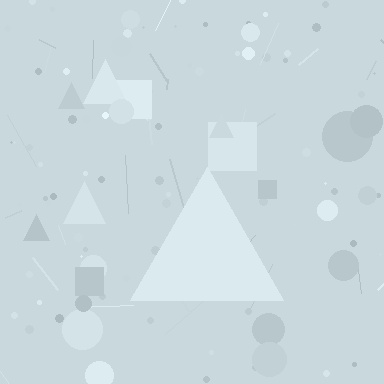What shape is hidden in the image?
A triangle is hidden in the image.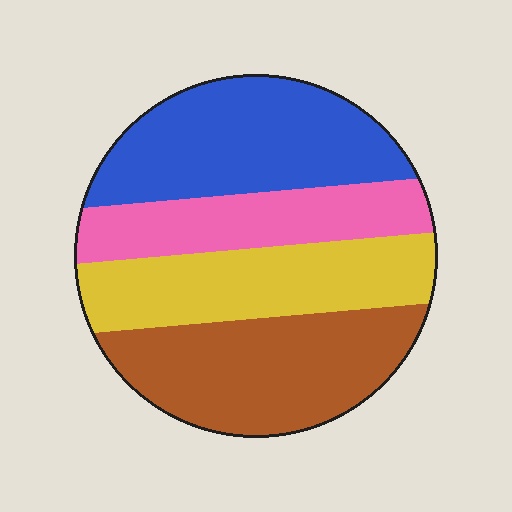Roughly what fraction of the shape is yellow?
Yellow takes up about one quarter (1/4) of the shape.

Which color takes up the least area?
Pink, at roughly 20%.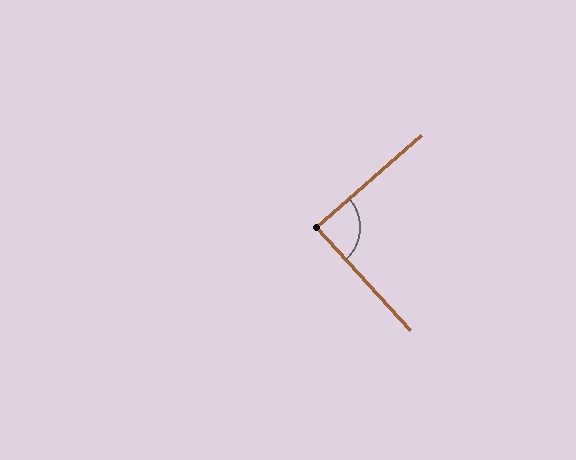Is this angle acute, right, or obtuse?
It is approximately a right angle.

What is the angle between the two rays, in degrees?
Approximately 89 degrees.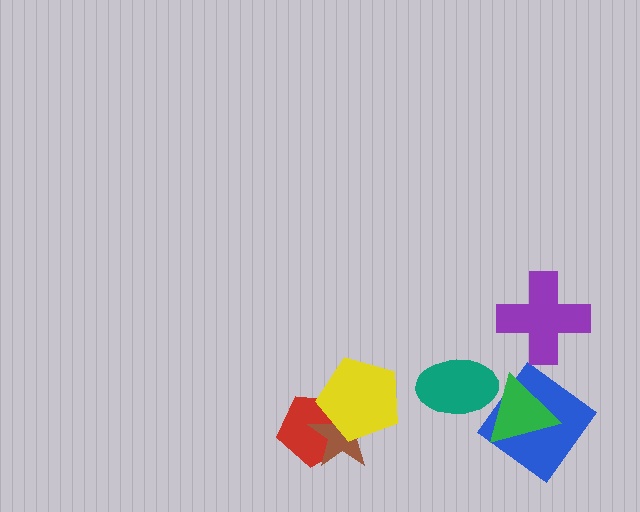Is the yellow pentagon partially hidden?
No, no other shape covers it.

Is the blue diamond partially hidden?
Yes, it is partially covered by another shape.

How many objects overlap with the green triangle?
2 objects overlap with the green triangle.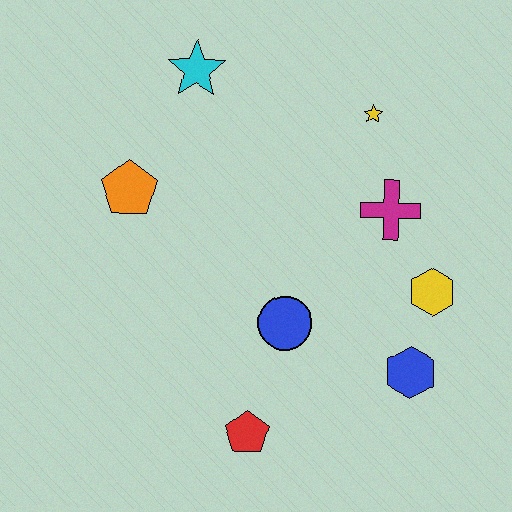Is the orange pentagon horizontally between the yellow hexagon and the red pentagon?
No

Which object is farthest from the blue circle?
The cyan star is farthest from the blue circle.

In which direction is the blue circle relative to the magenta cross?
The blue circle is below the magenta cross.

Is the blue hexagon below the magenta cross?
Yes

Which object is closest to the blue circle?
The red pentagon is closest to the blue circle.